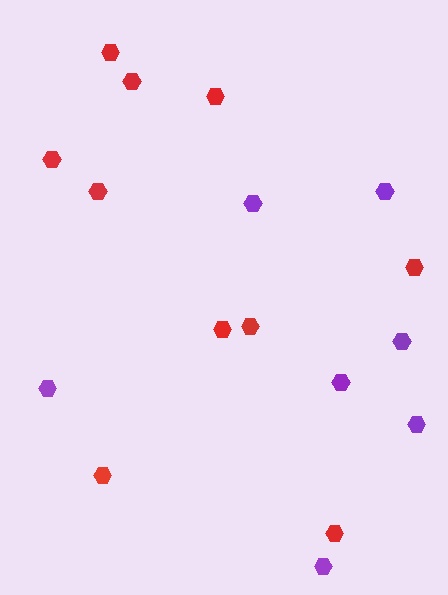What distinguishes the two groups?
There are 2 groups: one group of purple hexagons (7) and one group of red hexagons (10).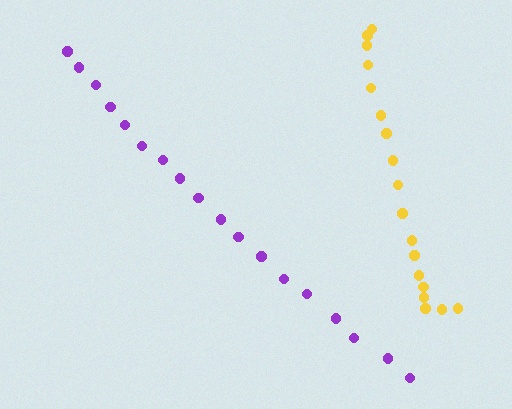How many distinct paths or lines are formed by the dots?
There are 2 distinct paths.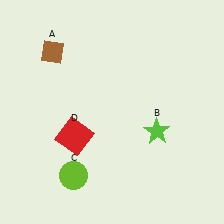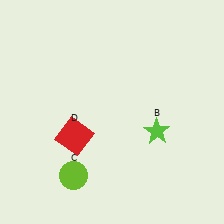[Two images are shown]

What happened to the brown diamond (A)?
The brown diamond (A) was removed in Image 2. It was in the top-left area of Image 1.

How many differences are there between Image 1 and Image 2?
There is 1 difference between the two images.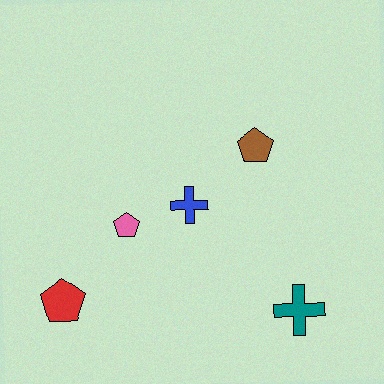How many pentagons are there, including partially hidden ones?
There are 3 pentagons.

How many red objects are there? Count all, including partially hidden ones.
There is 1 red object.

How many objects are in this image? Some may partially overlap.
There are 5 objects.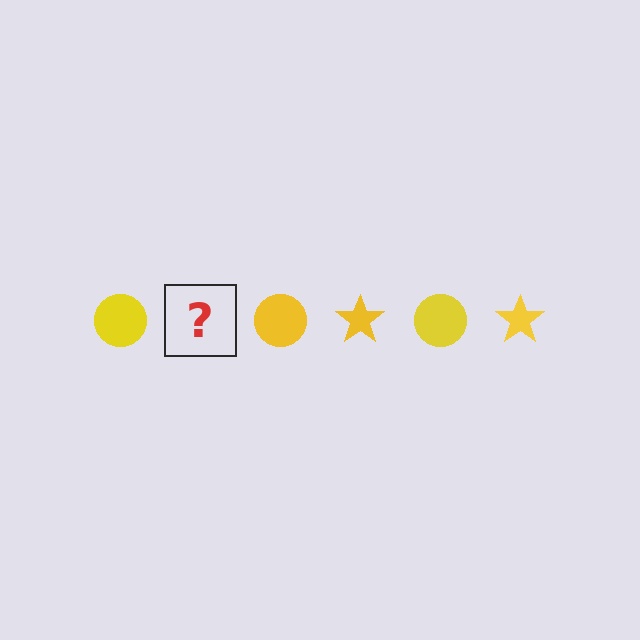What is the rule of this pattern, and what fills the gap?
The rule is that the pattern cycles through circle, star shapes in yellow. The gap should be filled with a yellow star.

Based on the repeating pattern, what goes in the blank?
The blank should be a yellow star.